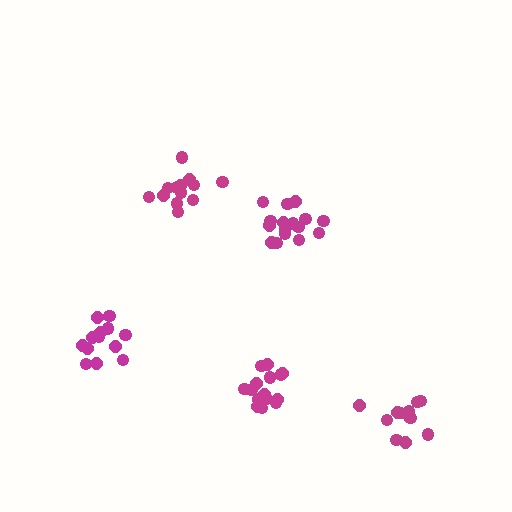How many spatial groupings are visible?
There are 5 spatial groupings.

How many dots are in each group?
Group 1: 15 dots, Group 2: 13 dots, Group 3: 15 dots, Group 4: 12 dots, Group 5: 16 dots (71 total).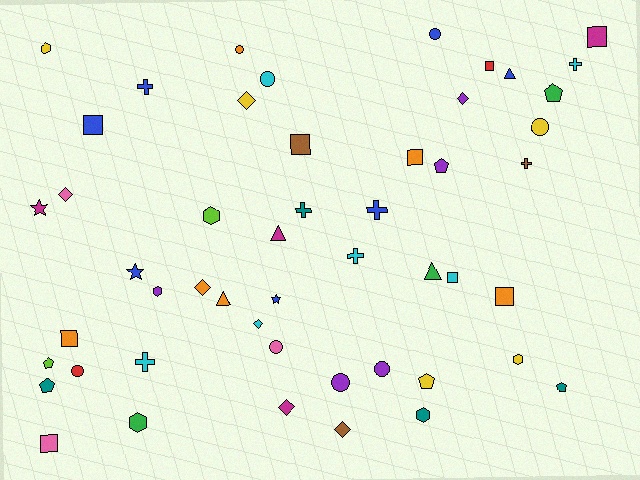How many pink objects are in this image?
There are 3 pink objects.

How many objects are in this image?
There are 50 objects.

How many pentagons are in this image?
There are 6 pentagons.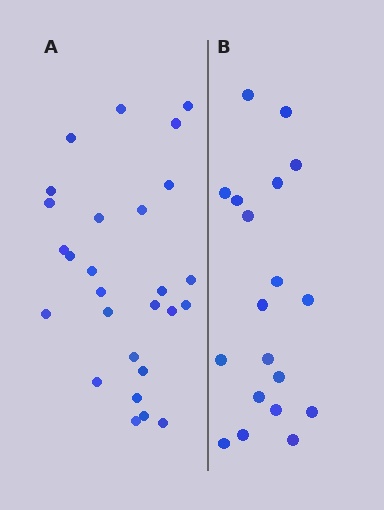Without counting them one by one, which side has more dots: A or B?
Region A (the left region) has more dots.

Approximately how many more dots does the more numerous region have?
Region A has roughly 8 or so more dots than region B.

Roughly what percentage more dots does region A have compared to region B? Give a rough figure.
About 40% more.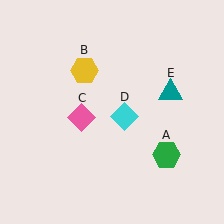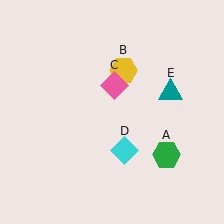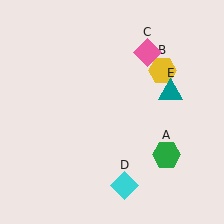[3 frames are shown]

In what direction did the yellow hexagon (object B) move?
The yellow hexagon (object B) moved right.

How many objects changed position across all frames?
3 objects changed position: yellow hexagon (object B), pink diamond (object C), cyan diamond (object D).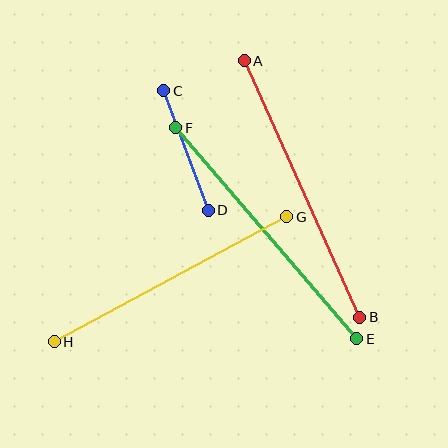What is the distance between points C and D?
The distance is approximately 127 pixels.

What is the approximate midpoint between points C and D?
The midpoint is at approximately (186, 151) pixels.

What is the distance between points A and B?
The distance is approximately 281 pixels.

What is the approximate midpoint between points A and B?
The midpoint is at approximately (302, 189) pixels.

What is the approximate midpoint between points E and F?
The midpoint is at approximately (266, 233) pixels.